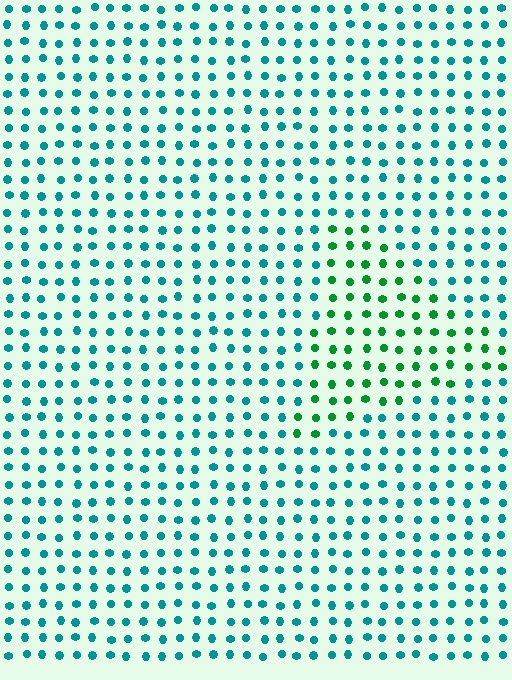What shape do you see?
I see a triangle.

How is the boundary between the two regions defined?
The boundary is defined purely by a slight shift in hue (about 42 degrees). Spacing, size, and orientation are identical on both sides.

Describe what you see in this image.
The image is filled with small teal elements in a uniform arrangement. A triangle-shaped region is visible where the elements are tinted to a slightly different hue, forming a subtle color boundary.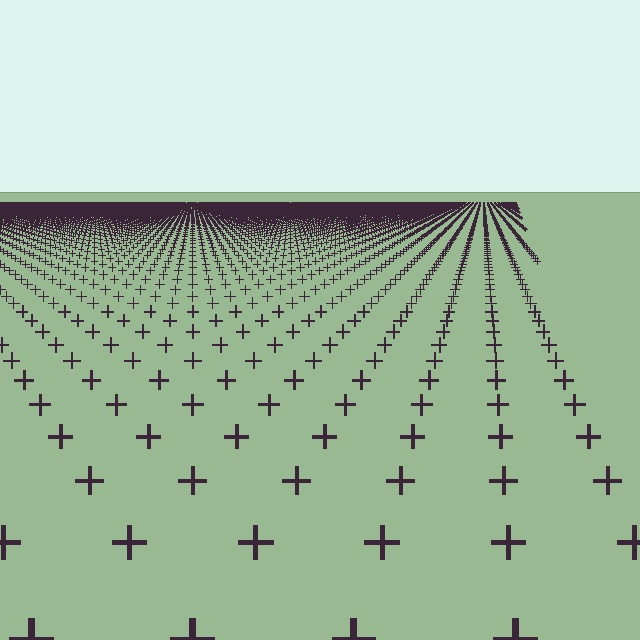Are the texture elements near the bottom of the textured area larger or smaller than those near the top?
Larger. Near the bottom, elements are closer to the viewer and appear at a bigger on-screen size.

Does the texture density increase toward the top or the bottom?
Density increases toward the top.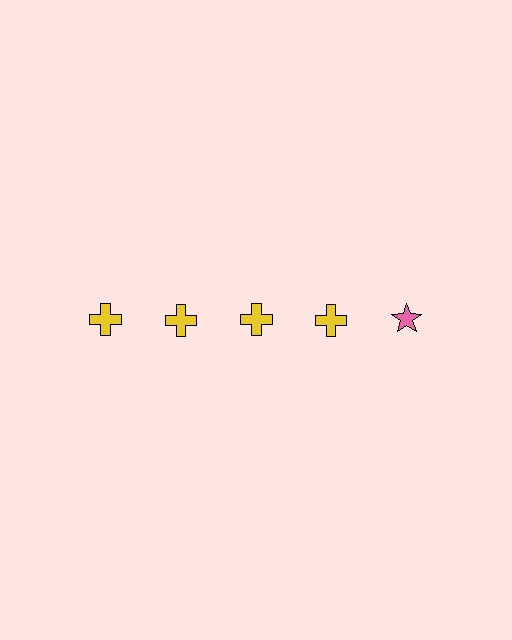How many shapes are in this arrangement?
There are 5 shapes arranged in a grid pattern.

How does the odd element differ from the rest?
It differs in both color (pink instead of yellow) and shape (star instead of cross).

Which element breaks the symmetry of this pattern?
The pink star in the top row, rightmost column breaks the symmetry. All other shapes are yellow crosses.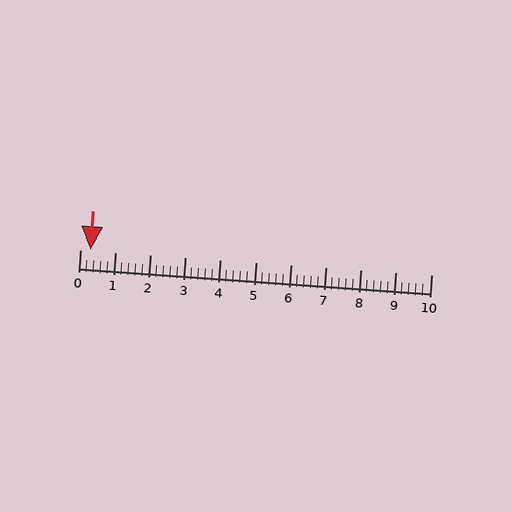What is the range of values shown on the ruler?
The ruler shows values from 0 to 10.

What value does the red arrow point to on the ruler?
The red arrow points to approximately 0.3.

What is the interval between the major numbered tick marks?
The major tick marks are spaced 1 units apart.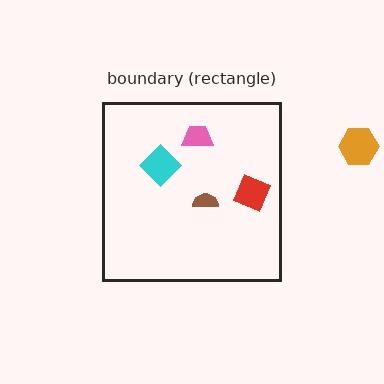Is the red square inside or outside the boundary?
Inside.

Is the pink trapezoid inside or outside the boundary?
Inside.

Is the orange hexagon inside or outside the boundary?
Outside.